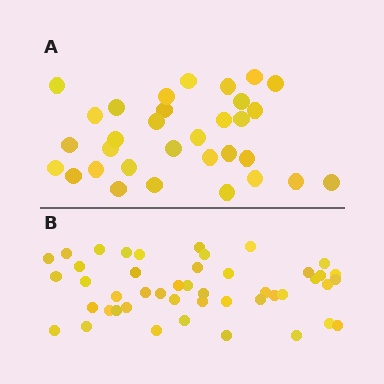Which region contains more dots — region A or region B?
Region B (the bottom region) has more dots.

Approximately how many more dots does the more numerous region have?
Region B has approximately 15 more dots than region A.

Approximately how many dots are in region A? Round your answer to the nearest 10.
About 30 dots. (The exact count is 32, which rounds to 30.)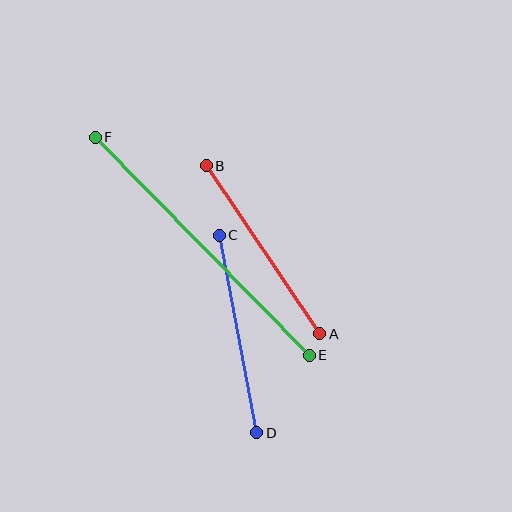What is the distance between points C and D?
The distance is approximately 201 pixels.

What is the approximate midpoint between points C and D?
The midpoint is at approximately (238, 334) pixels.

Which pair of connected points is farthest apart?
Points E and F are farthest apart.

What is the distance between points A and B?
The distance is approximately 203 pixels.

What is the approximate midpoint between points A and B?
The midpoint is at approximately (263, 250) pixels.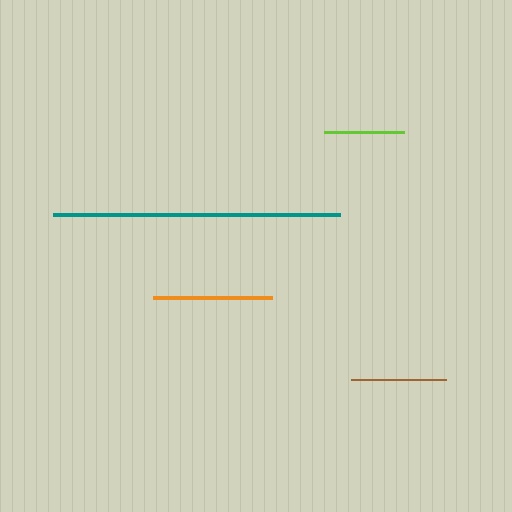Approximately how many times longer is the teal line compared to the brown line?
The teal line is approximately 3.0 times the length of the brown line.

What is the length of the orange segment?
The orange segment is approximately 119 pixels long.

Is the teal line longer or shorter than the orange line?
The teal line is longer than the orange line.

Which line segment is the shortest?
The lime line is the shortest at approximately 80 pixels.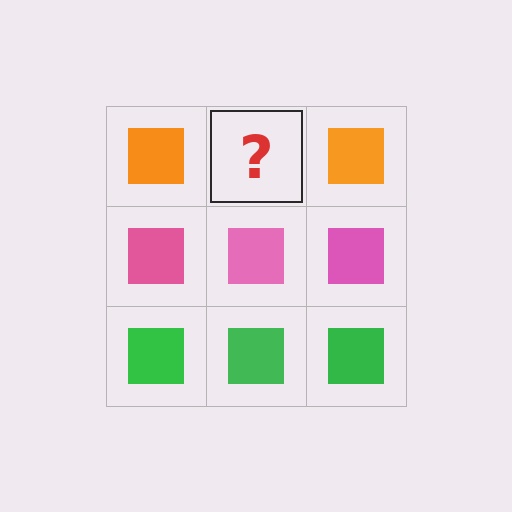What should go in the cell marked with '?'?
The missing cell should contain an orange square.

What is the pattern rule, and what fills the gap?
The rule is that each row has a consistent color. The gap should be filled with an orange square.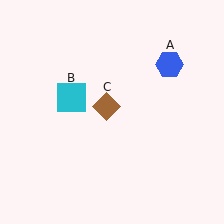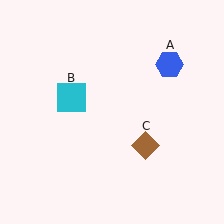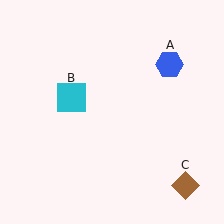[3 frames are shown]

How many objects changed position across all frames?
1 object changed position: brown diamond (object C).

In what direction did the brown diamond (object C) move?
The brown diamond (object C) moved down and to the right.